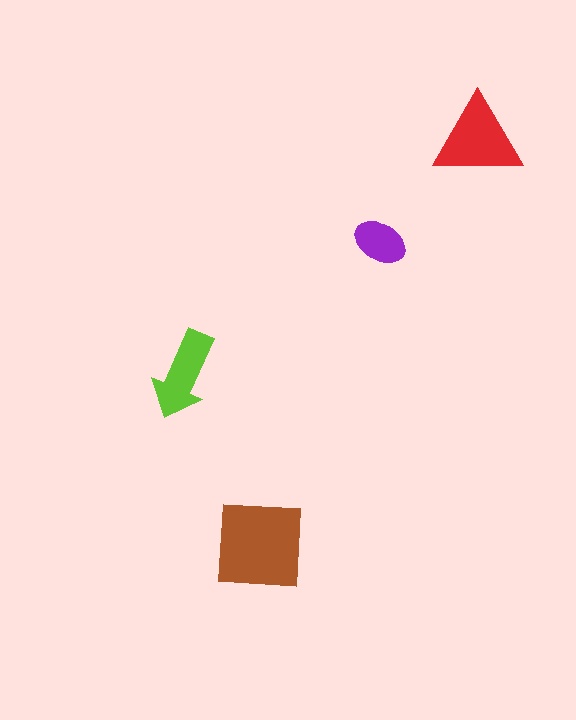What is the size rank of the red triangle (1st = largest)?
2nd.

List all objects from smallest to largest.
The purple ellipse, the lime arrow, the red triangle, the brown square.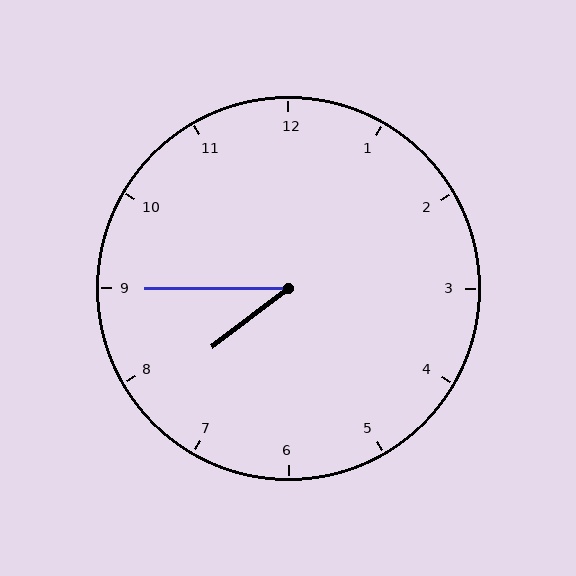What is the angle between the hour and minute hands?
Approximately 38 degrees.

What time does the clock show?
7:45.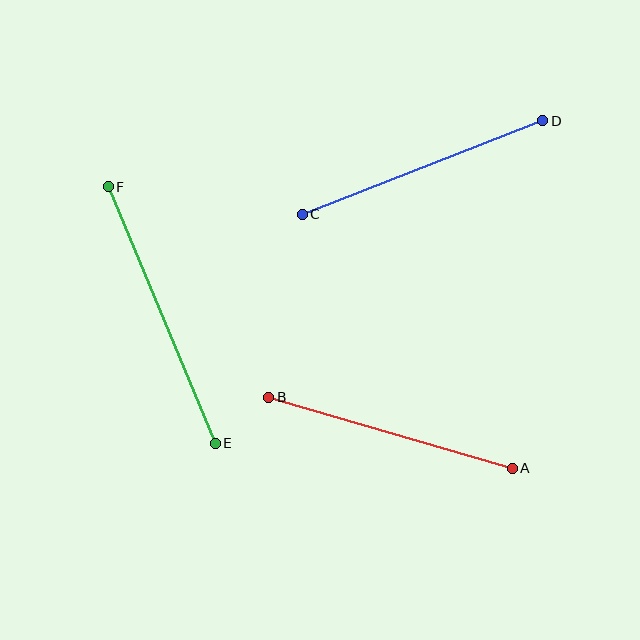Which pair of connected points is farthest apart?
Points E and F are farthest apart.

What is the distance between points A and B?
The distance is approximately 253 pixels.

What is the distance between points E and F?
The distance is approximately 278 pixels.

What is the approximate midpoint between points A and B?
The midpoint is at approximately (390, 433) pixels.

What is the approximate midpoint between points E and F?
The midpoint is at approximately (162, 315) pixels.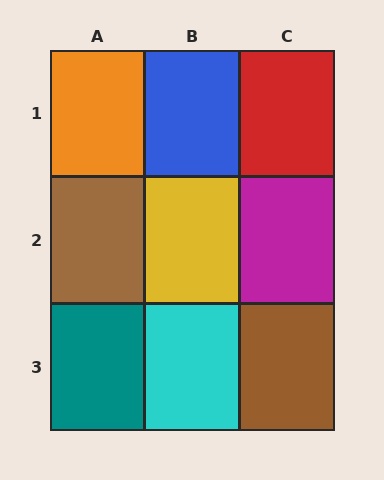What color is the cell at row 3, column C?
Brown.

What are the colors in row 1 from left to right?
Orange, blue, red.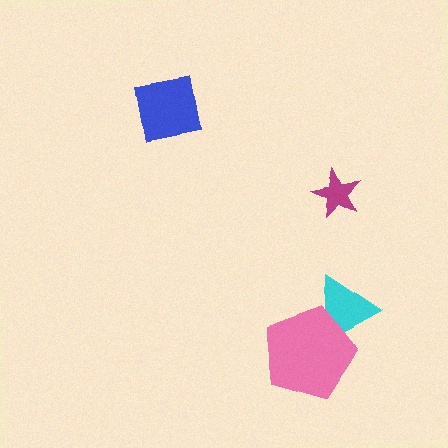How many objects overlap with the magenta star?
0 objects overlap with the magenta star.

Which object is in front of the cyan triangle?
The pink pentagon is in front of the cyan triangle.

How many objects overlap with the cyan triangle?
1 object overlaps with the cyan triangle.